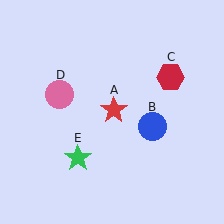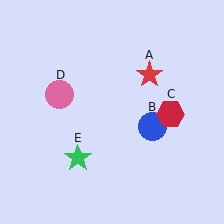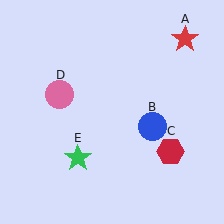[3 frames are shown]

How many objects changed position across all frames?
2 objects changed position: red star (object A), red hexagon (object C).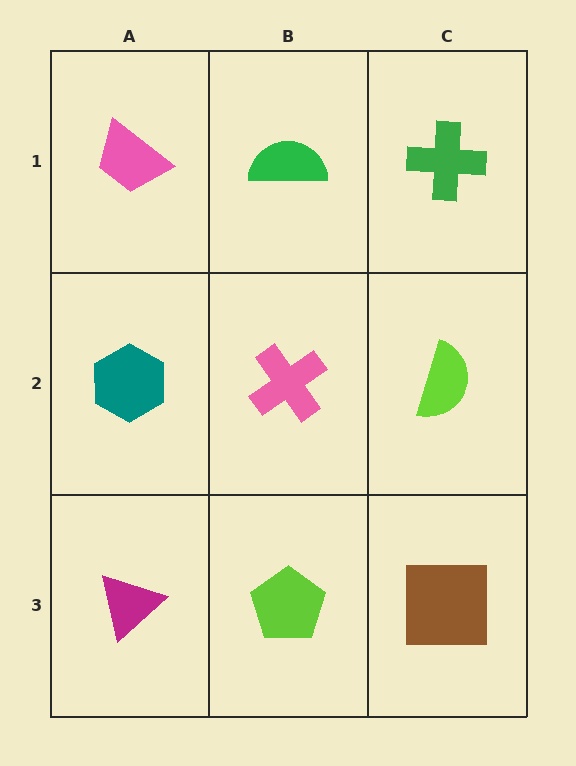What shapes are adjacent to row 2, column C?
A green cross (row 1, column C), a brown square (row 3, column C), a pink cross (row 2, column B).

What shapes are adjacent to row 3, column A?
A teal hexagon (row 2, column A), a lime pentagon (row 3, column B).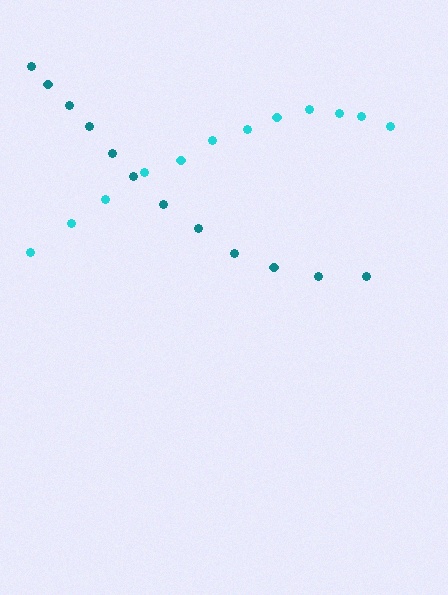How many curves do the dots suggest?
There are 2 distinct paths.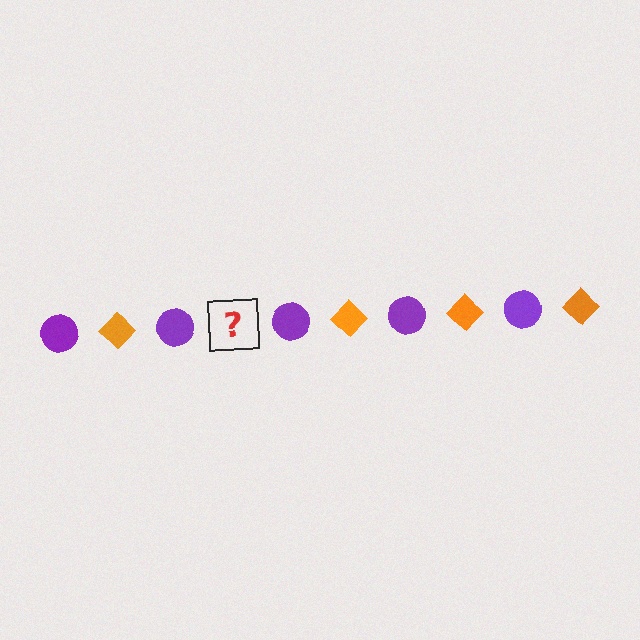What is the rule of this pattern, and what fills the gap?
The rule is that the pattern alternates between purple circle and orange diamond. The gap should be filled with an orange diamond.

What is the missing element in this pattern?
The missing element is an orange diamond.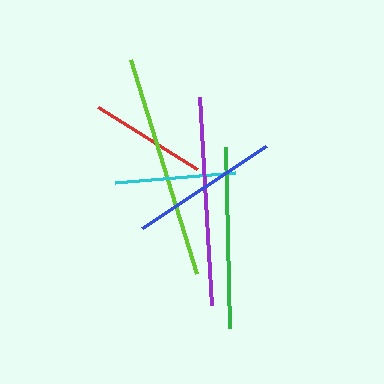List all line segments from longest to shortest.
From longest to shortest: lime, purple, green, blue, cyan, red.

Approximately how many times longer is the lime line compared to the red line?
The lime line is approximately 1.9 times the length of the red line.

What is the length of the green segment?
The green segment is approximately 181 pixels long.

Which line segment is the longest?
The lime line is the longest at approximately 224 pixels.